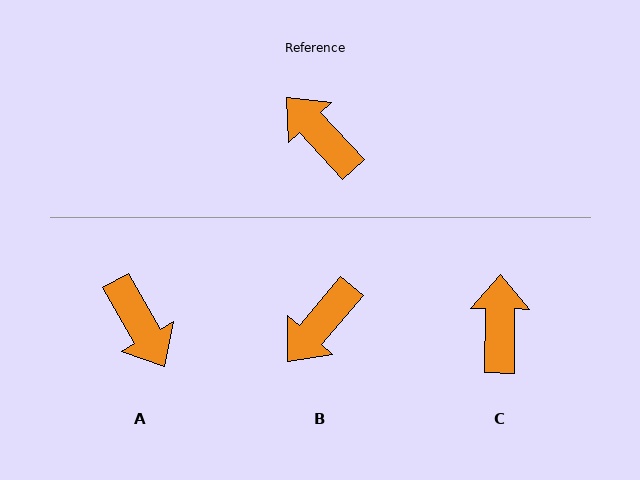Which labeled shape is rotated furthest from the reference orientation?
A, about 167 degrees away.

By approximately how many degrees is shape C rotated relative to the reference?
Approximately 43 degrees clockwise.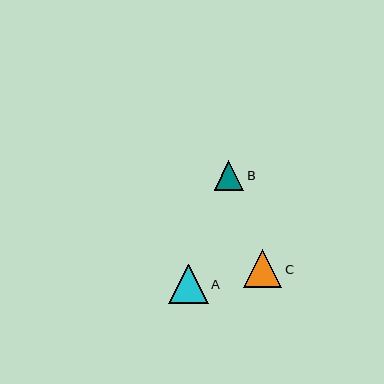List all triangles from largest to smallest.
From largest to smallest: A, C, B.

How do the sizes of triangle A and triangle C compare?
Triangle A and triangle C are approximately the same size.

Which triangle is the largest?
Triangle A is the largest with a size of approximately 40 pixels.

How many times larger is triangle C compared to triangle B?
Triangle C is approximately 1.3 times the size of triangle B.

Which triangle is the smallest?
Triangle B is the smallest with a size of approximately 30 pixels.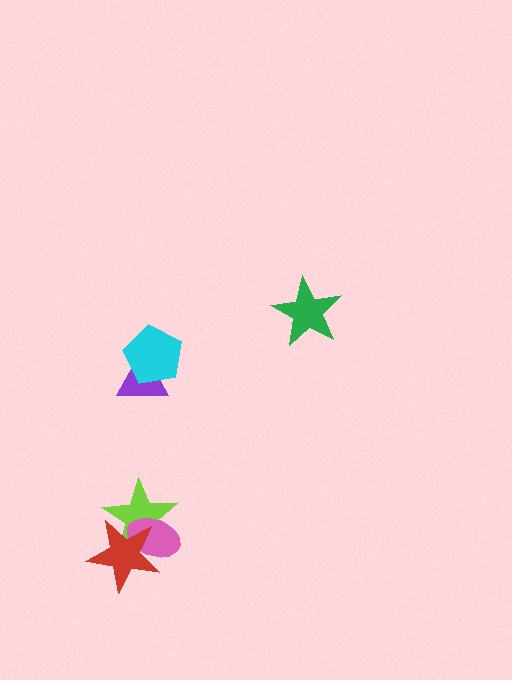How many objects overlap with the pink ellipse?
2 objects overlap with the pink ellipse.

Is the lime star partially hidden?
Yes, it is partially covered by another shape.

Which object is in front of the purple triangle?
The cyan pentagon is in front of the purple triangle.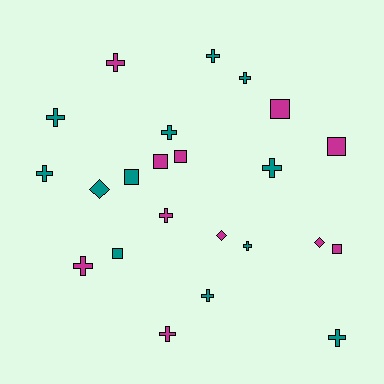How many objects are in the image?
There are 23 objects.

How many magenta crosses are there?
There are 4 magenta crosses.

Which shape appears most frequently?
Cross, with 13 objects.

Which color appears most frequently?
Teal, with 12 objects.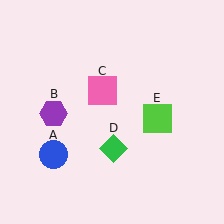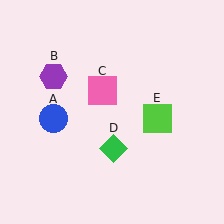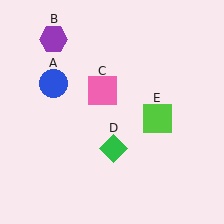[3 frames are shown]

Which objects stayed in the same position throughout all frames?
Pink square (object C) and green diamond (object D) and lime square (object E) remained stationary.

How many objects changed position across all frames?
2 objects changed position: blue circle (object A), purple hexagon (object B).